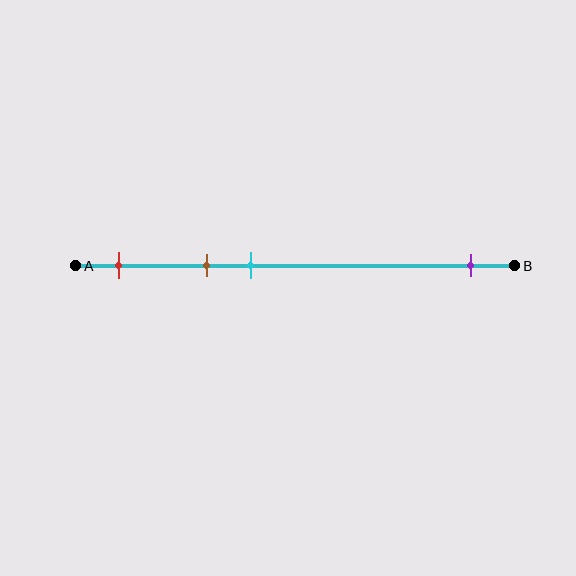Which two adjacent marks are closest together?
The brown and cyan marks are the closest adjacent pair.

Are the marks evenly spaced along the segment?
No, the marks are not evenly spaced.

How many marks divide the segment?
There are 4 marks dividing the segment.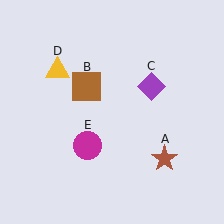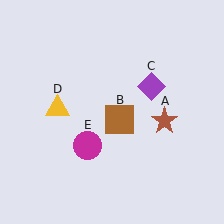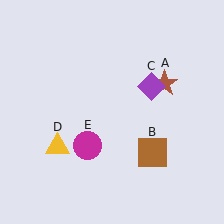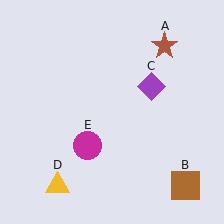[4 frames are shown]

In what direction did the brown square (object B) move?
The brown square (object B) moved down and to the right.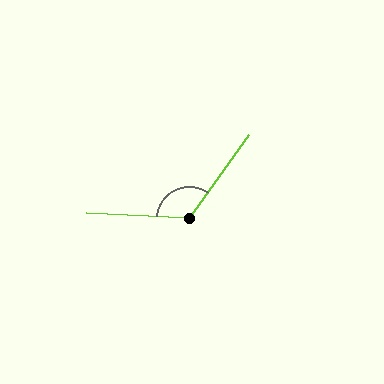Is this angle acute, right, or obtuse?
It is obtuse.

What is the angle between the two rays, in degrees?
Approximately 122 degrees.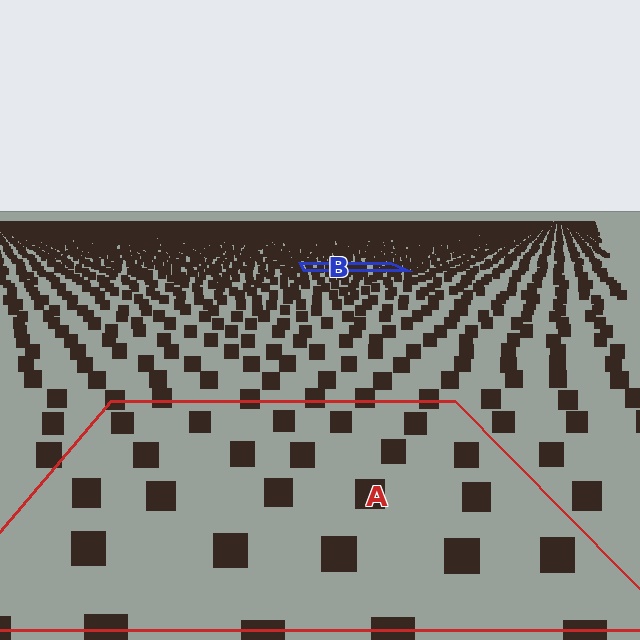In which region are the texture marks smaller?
The texture marks are smaller in region B, because it is farther away.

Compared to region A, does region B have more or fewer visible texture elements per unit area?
Region B has more texture elements per unit area — they are packed more densely because it is farther away.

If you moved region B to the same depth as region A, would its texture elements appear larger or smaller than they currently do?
They would appear larger. At a closer depth, the same texture elements are projected at a bigger on-screen size.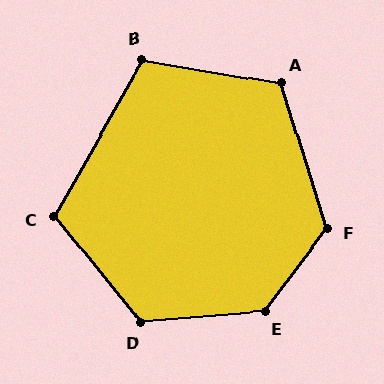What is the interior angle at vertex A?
Approximately 117 degrees (obtuse).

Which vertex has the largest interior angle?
E, at approximately 132 degrees.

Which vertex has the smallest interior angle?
B, at approximately 110 degrees.